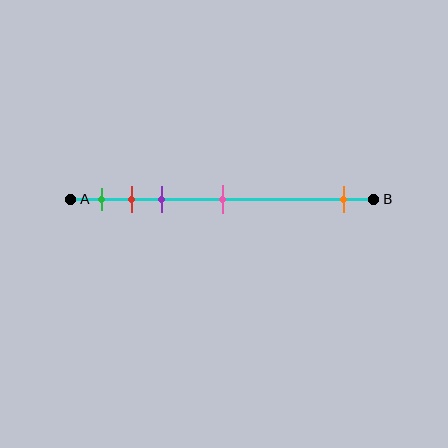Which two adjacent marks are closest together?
The red and purple marks are the closest adjacent pair.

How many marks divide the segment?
There are 5 marks dividing the segment.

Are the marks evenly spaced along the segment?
No, the marks are not evenly spaced.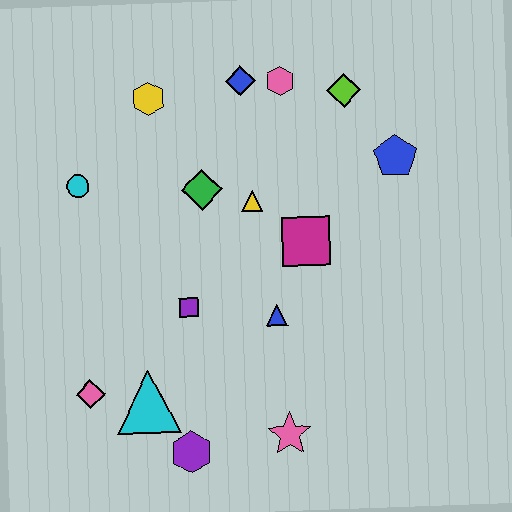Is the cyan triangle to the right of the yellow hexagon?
No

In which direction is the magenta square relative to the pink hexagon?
The magenta square is below the pink hexagon.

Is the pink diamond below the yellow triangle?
Yes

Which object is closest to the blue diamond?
The pink hexagon is closest to the blue diamond.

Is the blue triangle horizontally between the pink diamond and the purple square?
No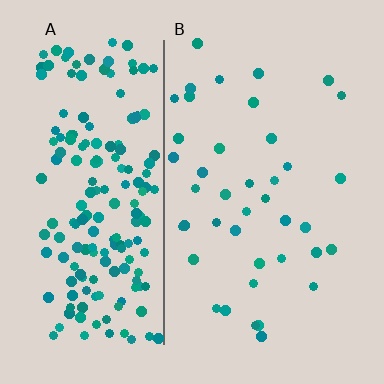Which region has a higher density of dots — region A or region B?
A (the left).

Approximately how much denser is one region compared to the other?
Approximately 4.8× — region A over region B.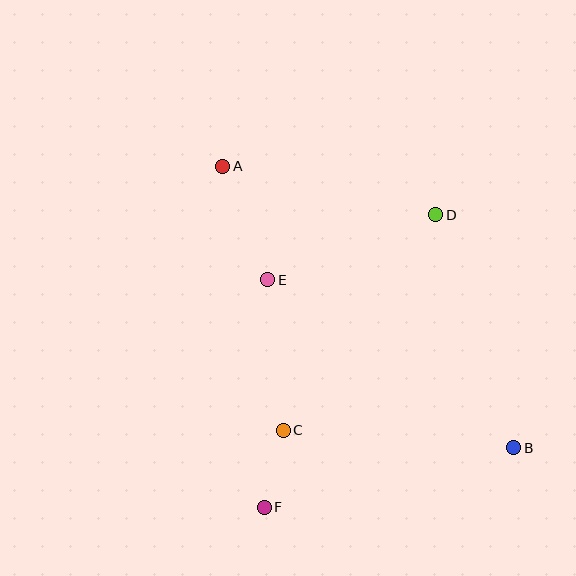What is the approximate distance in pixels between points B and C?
The distance between B and C is approximately 231 pixels.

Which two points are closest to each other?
Points C and F are closest to each other.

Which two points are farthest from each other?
Points A and B are farthest from each other.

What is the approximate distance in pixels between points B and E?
The distance between B and E is approximately 298 pixels.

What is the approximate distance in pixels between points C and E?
The distance between C and E is approximately 152 pixels.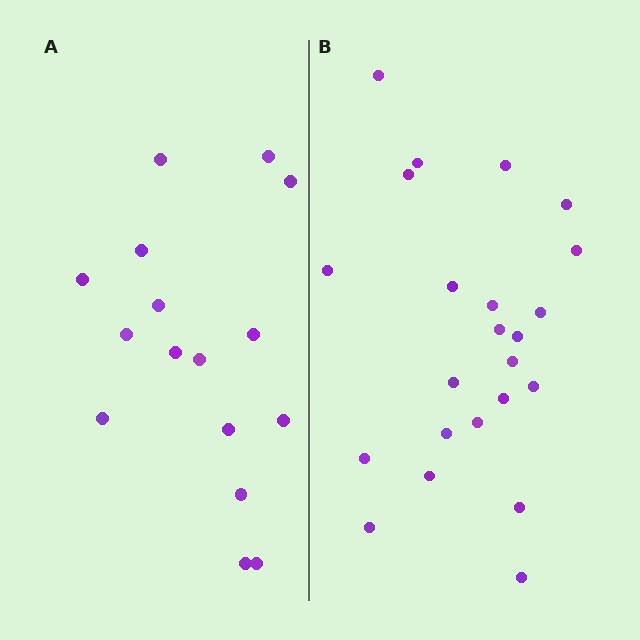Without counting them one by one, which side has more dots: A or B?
Region B (the right region) has more dots.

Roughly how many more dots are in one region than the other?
Region B has roughly 8 or so more dots than region A.